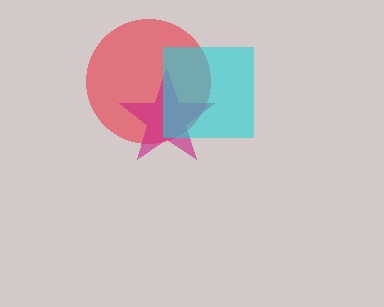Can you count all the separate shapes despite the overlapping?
Yes, there are 3 separate shapes.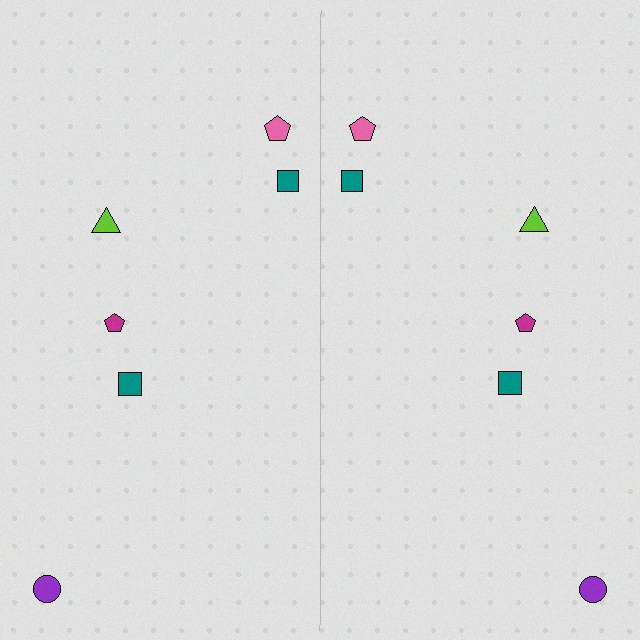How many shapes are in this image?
There are 12 shapes in this image.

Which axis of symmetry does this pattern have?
The pattern has a vertical axis of symmetry running through the center of the image.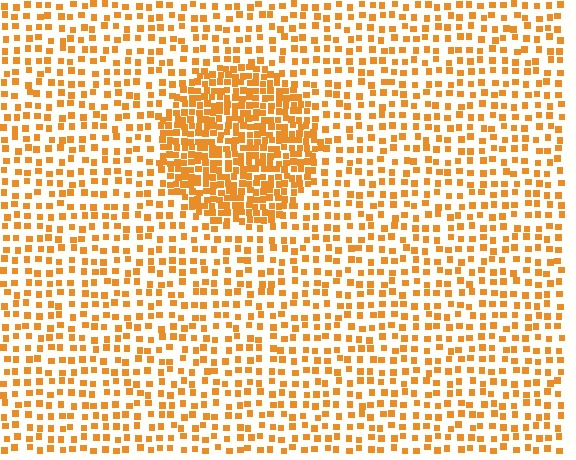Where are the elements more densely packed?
The elements are more densely packed inside the circle boundary.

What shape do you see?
I see a circle.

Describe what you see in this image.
The image contains small orange elements arranged at two different densities. A circle-shaped region is visible where the elements are more densely packed than the surrounding area.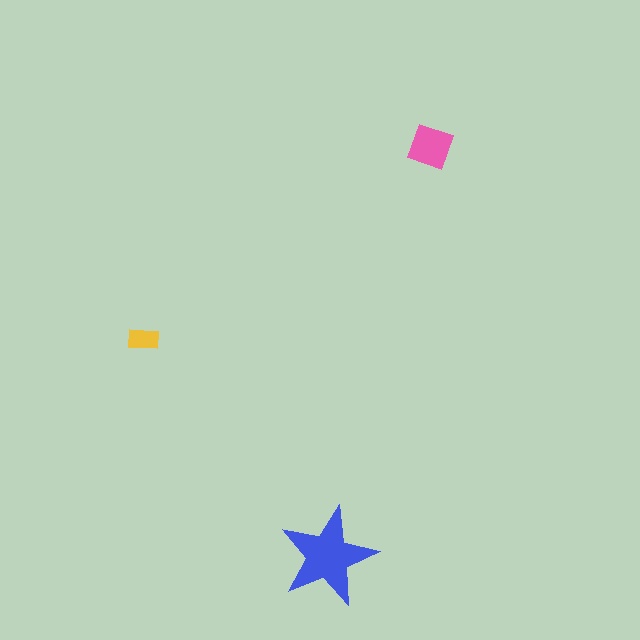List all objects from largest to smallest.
The blue star, the pink square, the yellow rectangle.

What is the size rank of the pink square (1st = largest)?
2nd.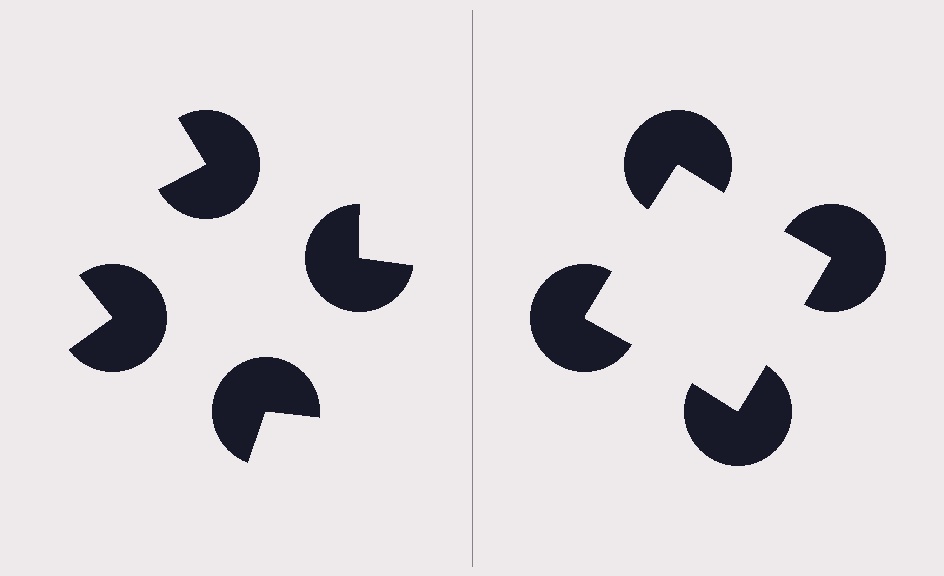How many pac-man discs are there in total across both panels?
8 — 4 on each side.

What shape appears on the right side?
An illusory square.